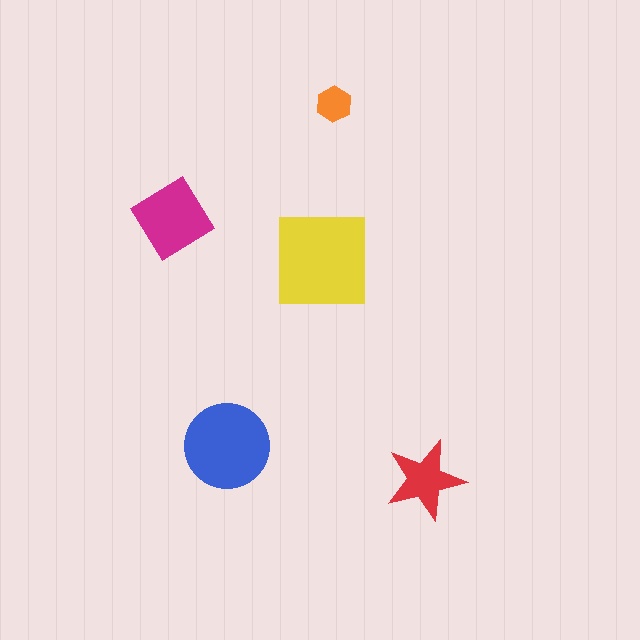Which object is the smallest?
The orange hexagon.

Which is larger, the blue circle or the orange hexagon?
The blue circle.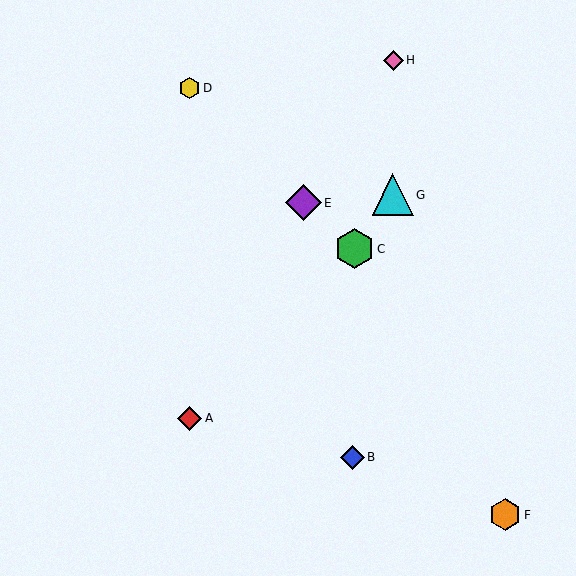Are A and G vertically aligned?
No, A is at x≈190 and G is at x≈393.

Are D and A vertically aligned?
Yes, both are at x≈190.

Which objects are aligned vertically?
Objects A, D are aligned vertically.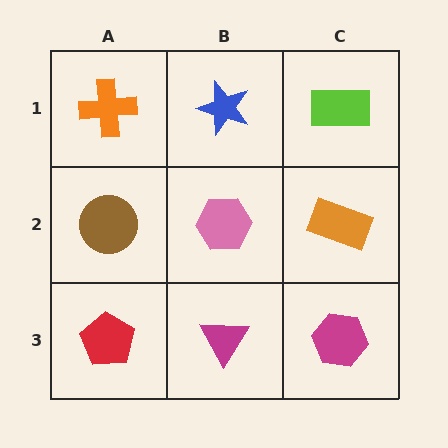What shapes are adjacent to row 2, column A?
An orange cross (row 1, column A), a red pentagon (row 3, column A), a pink hexagon (row 2, column B).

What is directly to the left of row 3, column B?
A red pentagon.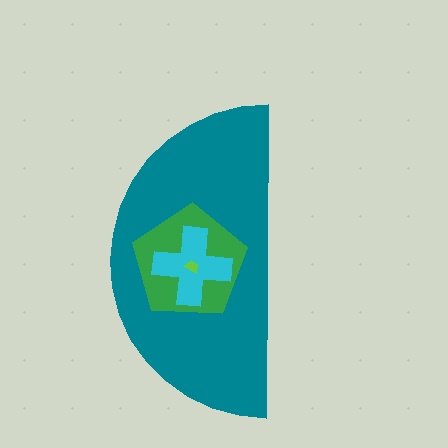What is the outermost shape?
The teal semicircle.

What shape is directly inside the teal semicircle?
The green pentagon.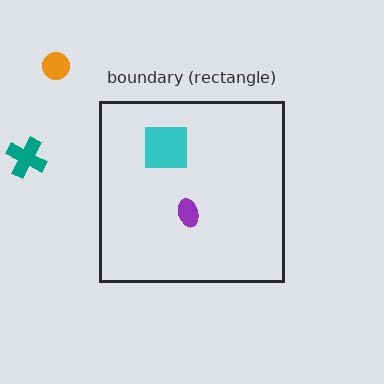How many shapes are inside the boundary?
2 inside, 2 outside.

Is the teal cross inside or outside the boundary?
Outside.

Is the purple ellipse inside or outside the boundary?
Inside.